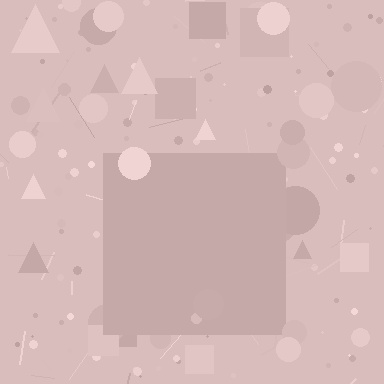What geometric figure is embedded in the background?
A square is embedded in the background.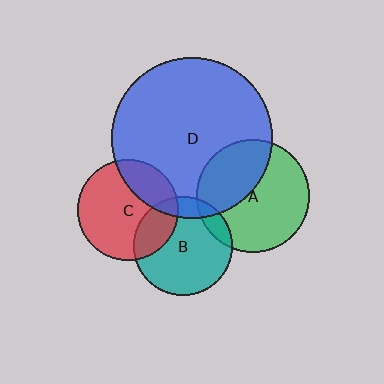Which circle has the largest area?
Circle D (blue).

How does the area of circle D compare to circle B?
Approximately 2.6 times.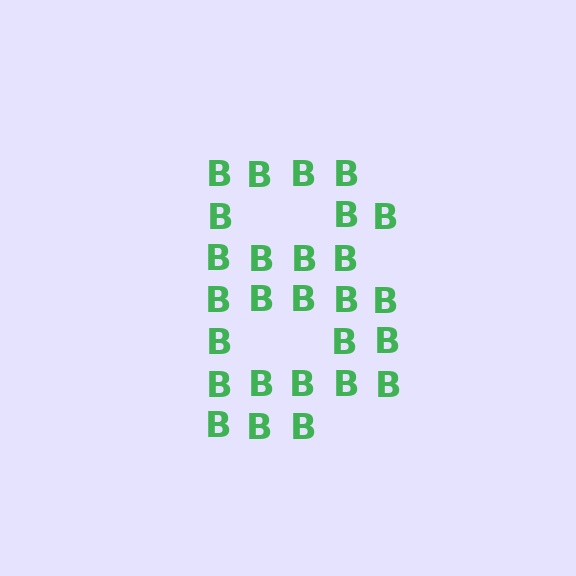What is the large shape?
The large shape is the letter B.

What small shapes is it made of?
It is made of small letter B's.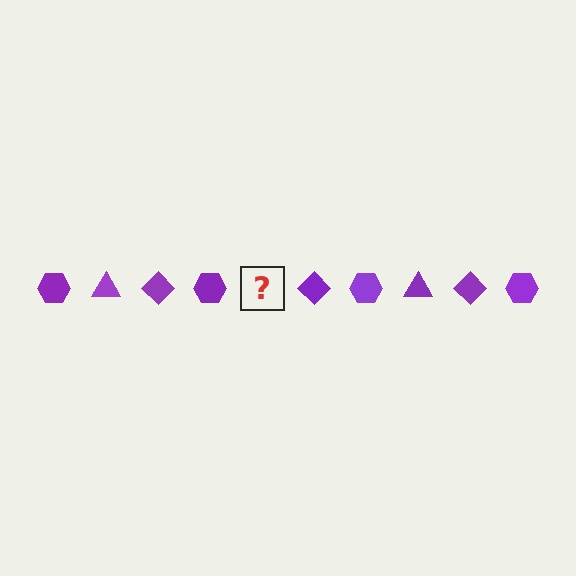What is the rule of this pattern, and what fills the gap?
The rule is that the pattern cycles through hexagon, triangle, diamond shapes in purple. The gap should be filled with a purple triangle.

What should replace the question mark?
The question mark should be replaced with a purple triangle.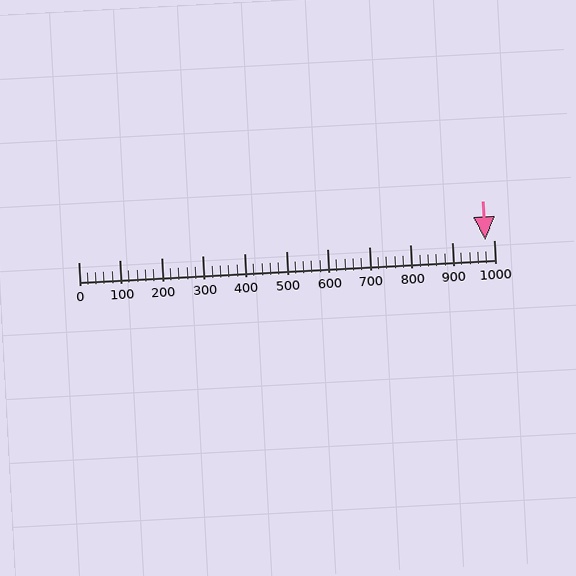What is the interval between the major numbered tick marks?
The major tick marks are spaced 100 units apart.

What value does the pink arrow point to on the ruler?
The pink arrow points to approximately 980.